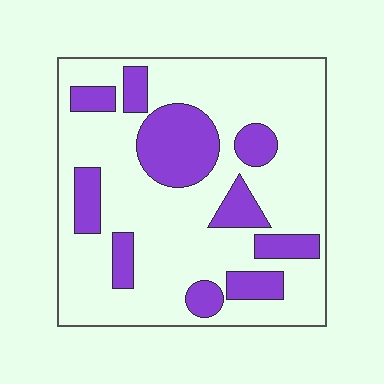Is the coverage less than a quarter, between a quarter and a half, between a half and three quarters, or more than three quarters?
Between a quarter and a half.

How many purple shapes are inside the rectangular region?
10.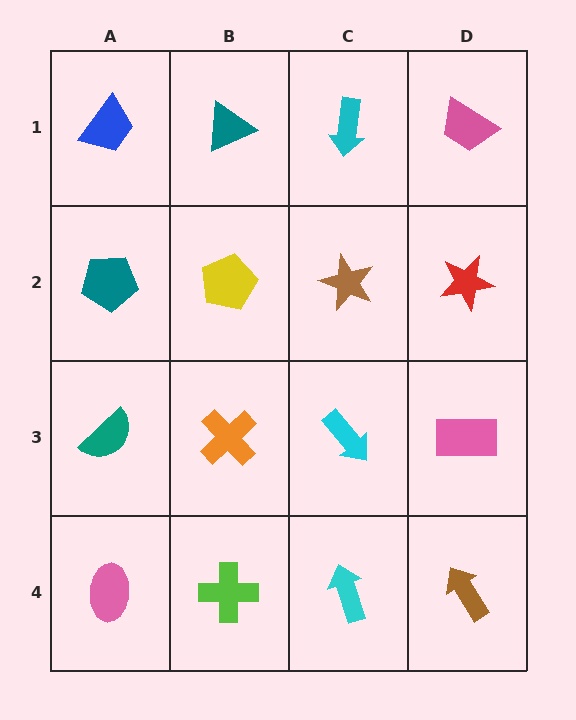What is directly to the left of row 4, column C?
A lime cross.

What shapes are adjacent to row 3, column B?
A yellow pentagon (row 2, column B), a lime cross (row 4, column B), a teal semicircle (row 3, column A), a cyan arrow (row 3, column C).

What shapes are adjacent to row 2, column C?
A cyan arrow (row 1, column C), a cyan arrow (row 3, column C), a yellow pentagon (row 2, column B), a red star (row 2, column D).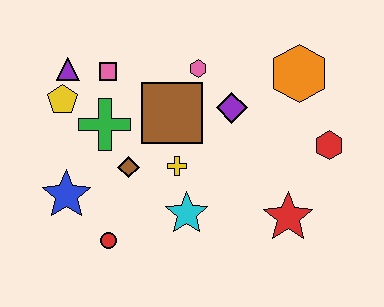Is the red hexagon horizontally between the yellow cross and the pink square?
No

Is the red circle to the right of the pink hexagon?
No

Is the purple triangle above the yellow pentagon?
Yes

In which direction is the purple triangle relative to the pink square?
The purple triangle is to the left of the pink square.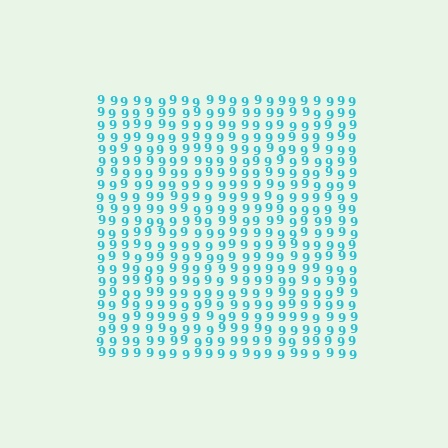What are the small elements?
The small elements are digit 9's.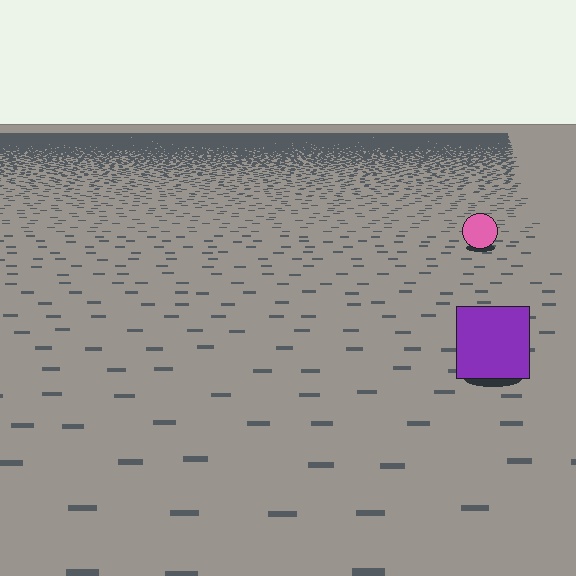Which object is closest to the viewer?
The purple square is closest. The texture marks near it are larger and more spread out.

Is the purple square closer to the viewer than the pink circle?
Yes. The purple square is closer — you can tell from the texture gradient: the ground texture is coarser near it.